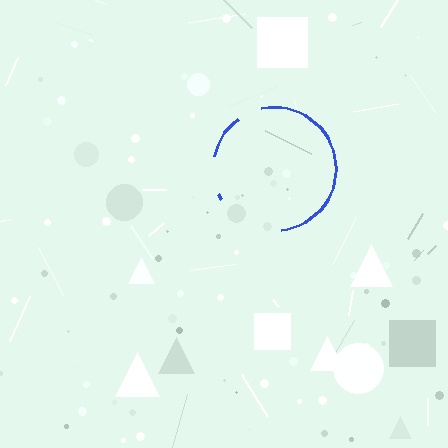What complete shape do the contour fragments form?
The contour fragments form a circle.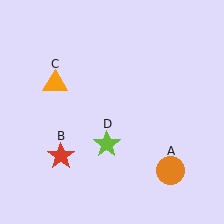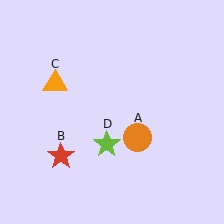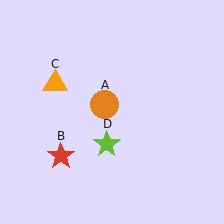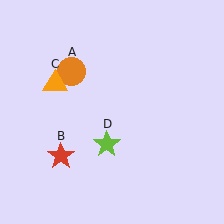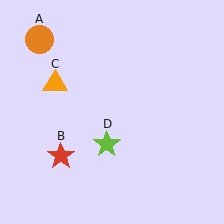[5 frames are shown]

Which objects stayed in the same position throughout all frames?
Red star (object B) and orange triangle (object C) and lime star (object D) remained stationary.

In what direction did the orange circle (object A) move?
The orange circle (object A) moved up and to the left.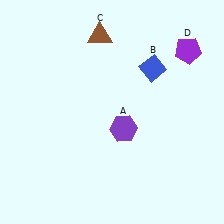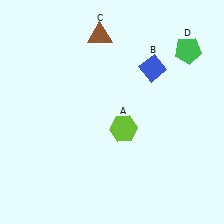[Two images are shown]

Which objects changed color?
A changed from purple to lime. D changed from purple to green.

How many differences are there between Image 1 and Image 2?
There are 2 differences between the two images.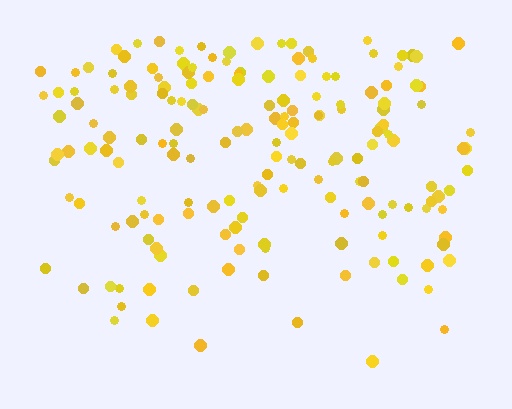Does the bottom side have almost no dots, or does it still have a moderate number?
Still a moderate number, just noticeably fewer than the top.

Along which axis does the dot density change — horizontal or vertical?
Vertical.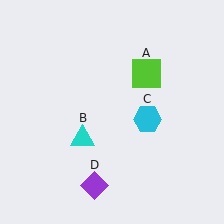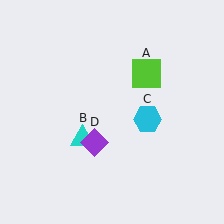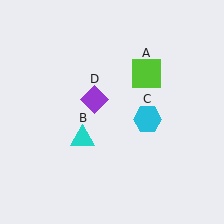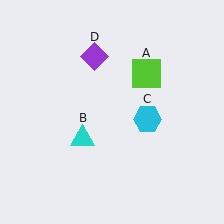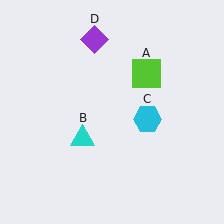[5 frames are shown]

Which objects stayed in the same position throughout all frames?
Lime square (object A) and cyan triangle (object B) and cyan hexagon (object C) remained stationary.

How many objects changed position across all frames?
1 object changed position: purple diamond (object D).